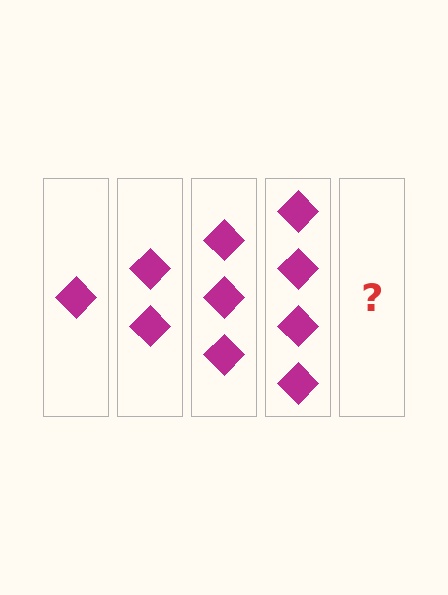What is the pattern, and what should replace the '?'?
The pattern is that each step adds one more diamond. The '?' should be 5 diamonds.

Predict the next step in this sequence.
The next step is 5 diamonds.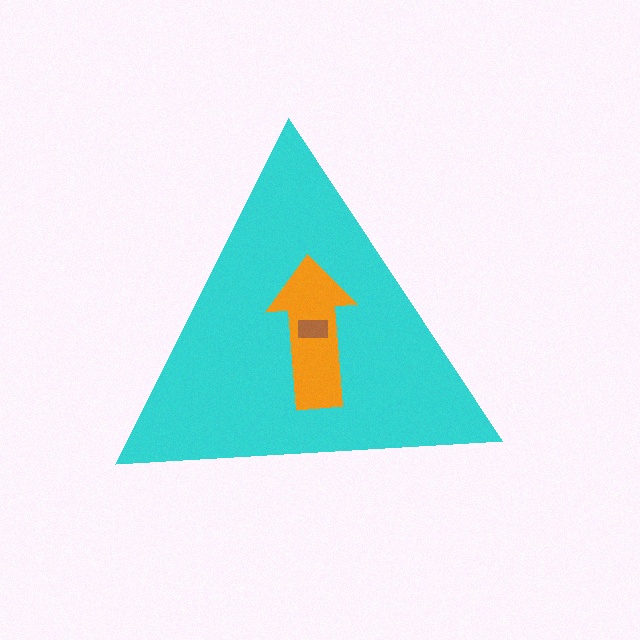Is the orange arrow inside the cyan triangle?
Yes.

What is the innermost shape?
The brown rectangle.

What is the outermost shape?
The cyan triangle.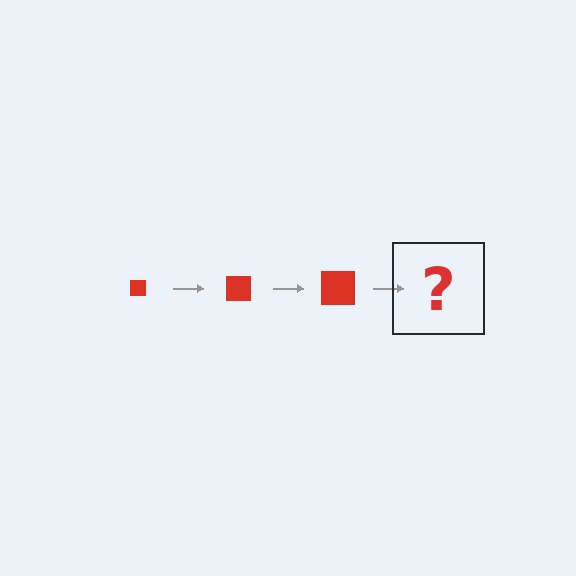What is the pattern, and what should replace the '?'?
The pattern is that the square gets progressively larger each step. The '?' should be a red square, larger than the previous one.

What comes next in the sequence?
The next element should be a red square, larger than the previous one.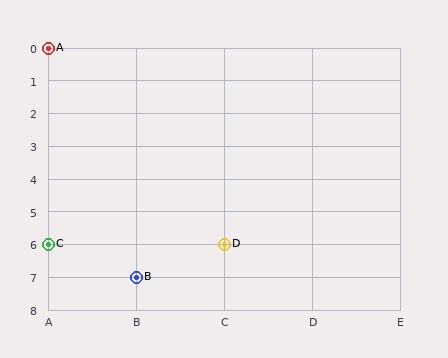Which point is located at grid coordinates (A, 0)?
Point A is at (A, 0).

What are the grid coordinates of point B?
Point B is at grid coordinates (B, 7).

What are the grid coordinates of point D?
Point D is at grid coordinates (C, 6).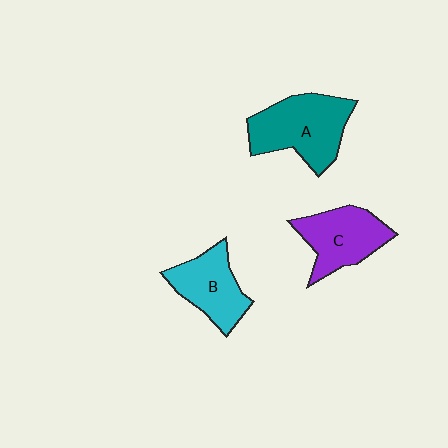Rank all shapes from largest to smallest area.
From largest to smallest: A (teal), C (purple), B (cyan).